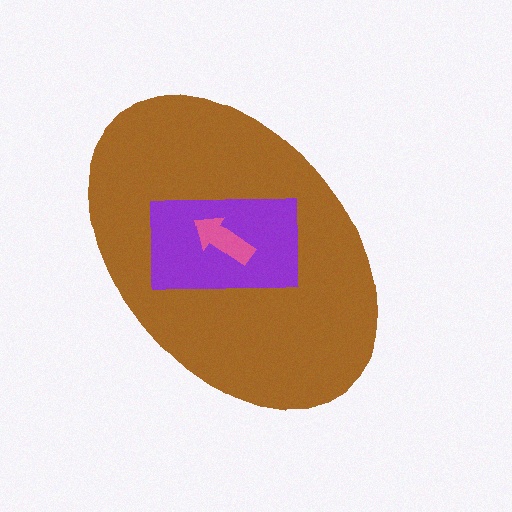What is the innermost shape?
The pink arrow.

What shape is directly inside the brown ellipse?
The purple rectangle.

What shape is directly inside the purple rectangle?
The pink arrow.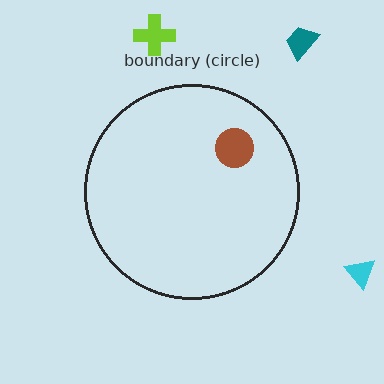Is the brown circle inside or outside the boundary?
Inside.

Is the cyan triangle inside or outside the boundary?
Outside.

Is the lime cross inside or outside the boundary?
Outside.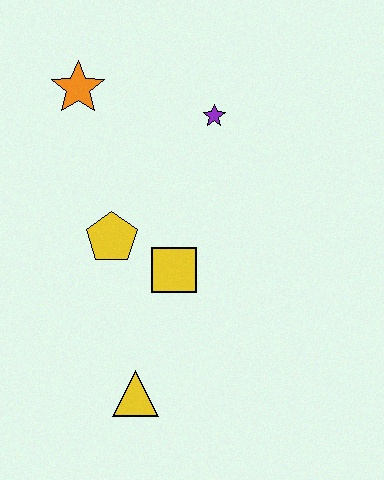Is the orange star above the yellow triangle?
Yes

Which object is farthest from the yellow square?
The orange star is farthest from the yellow square.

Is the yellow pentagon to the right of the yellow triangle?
No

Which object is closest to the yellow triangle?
The yellow square is closest to the yellow triangle.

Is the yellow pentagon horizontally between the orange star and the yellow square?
Yes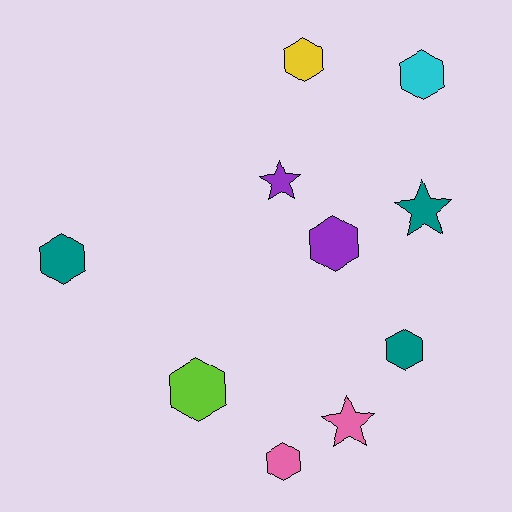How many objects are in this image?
There are 10 objects.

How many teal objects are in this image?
There are 3 teal objects.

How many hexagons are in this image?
There are 7 hexagons.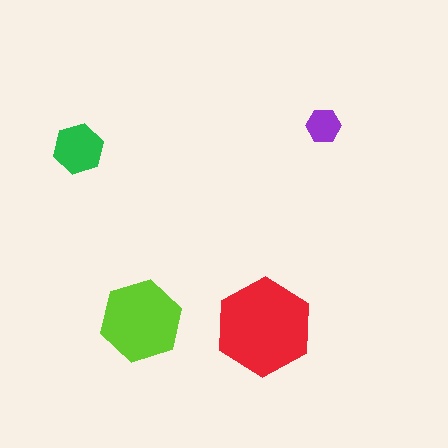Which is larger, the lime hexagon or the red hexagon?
The red one.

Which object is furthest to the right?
The purple hexagon is rightmost.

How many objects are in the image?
There are 4 objects in the image.